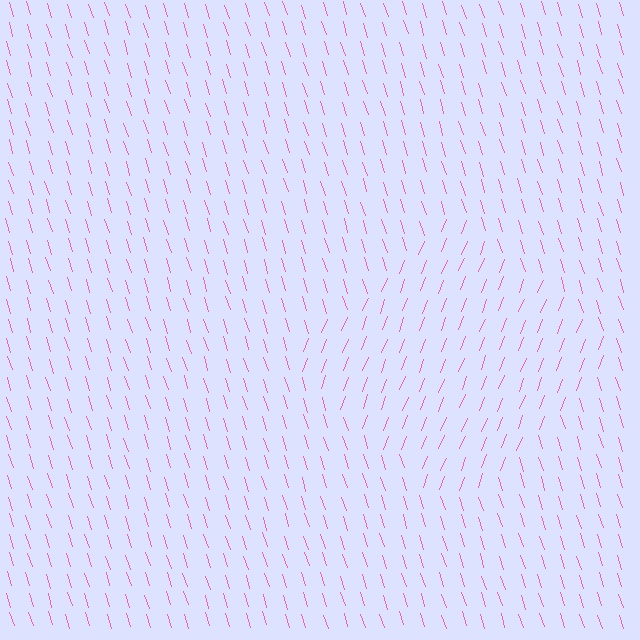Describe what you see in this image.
The image is filled with small pink line segments. A diamond region in the image has lines oriented differently from the surrounding lines, creating a visible texture boundary.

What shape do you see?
I see a diamond.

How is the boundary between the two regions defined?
The boundary is defined purely by a change in line orientation (approximately 39 degrees difference). All lines are the same color and thickness.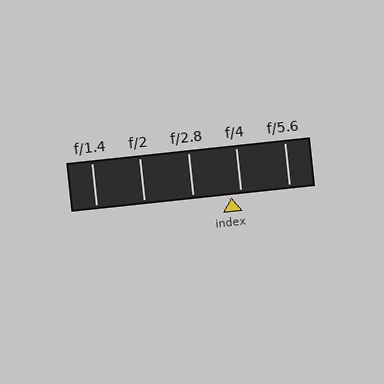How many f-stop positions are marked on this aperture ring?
There are 5 f-stop positions marked.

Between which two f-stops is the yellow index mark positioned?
The index mark is between f/2.8 and f/4.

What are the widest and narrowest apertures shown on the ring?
The widest aperture shown is f/1.4 and the narrowest is f/5.6.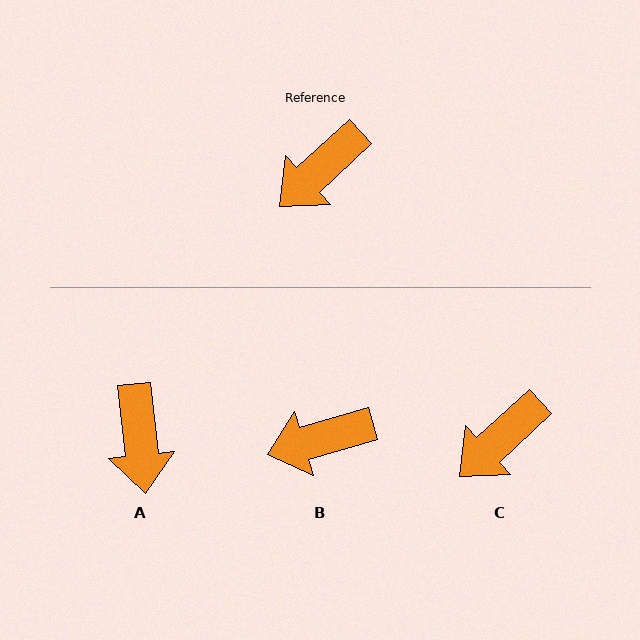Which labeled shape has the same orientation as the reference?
C.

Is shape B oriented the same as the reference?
No, it is off by about 26 degrees.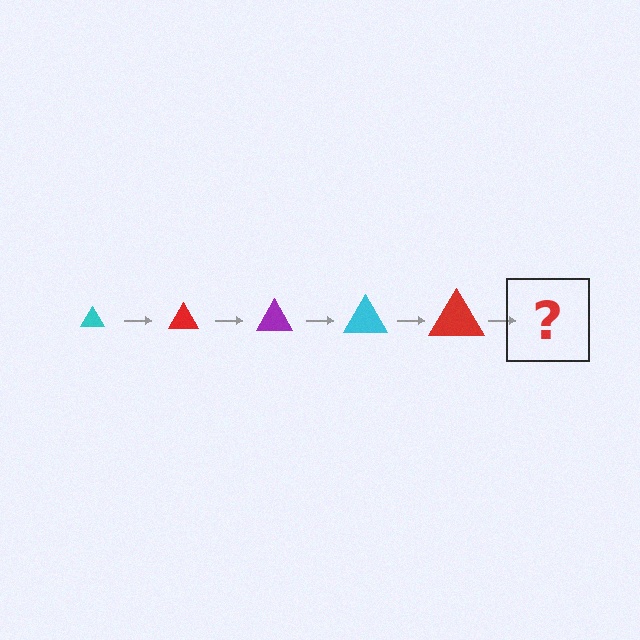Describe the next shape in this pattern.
It should be a purple triangle, larger than the previous one.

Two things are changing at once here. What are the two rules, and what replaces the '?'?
The two rules are that the triangle grows larger each step and the color cycles through cyan, red, and purple. The '?' should be a purple triangle, larger than the previous one.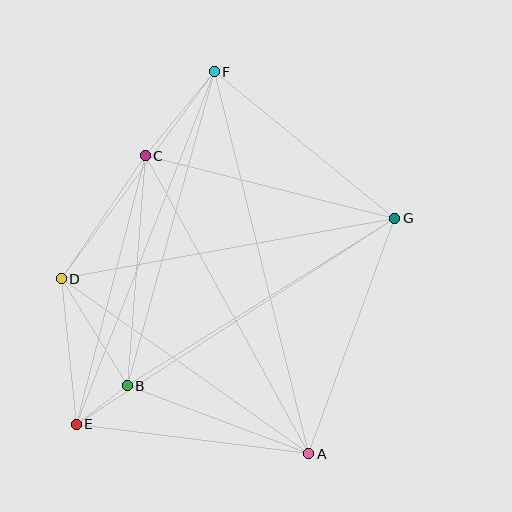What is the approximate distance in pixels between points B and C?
The distance between B and C is approximately 231 pixels.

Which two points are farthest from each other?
Points A and F are farthest from each other.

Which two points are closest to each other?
Points B and E are closest to each other.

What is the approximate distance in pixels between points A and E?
The distance between A and E is approximately 234 pixels.